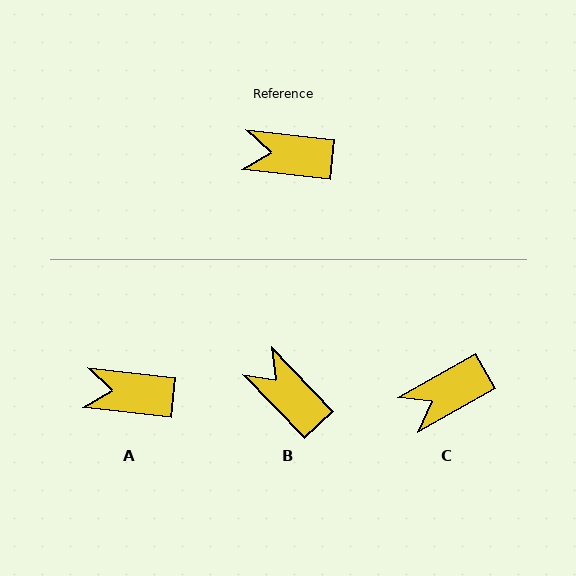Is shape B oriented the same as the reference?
No, it is off by about 40 degrees.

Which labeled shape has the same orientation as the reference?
A.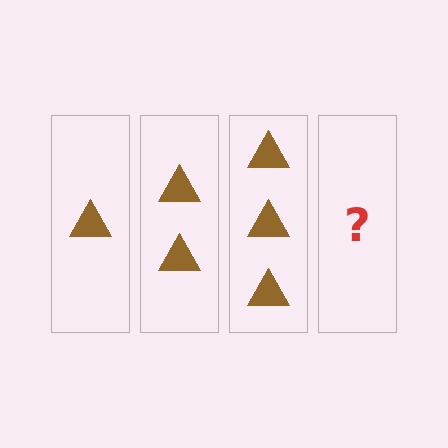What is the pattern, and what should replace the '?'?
The pattern is that each step adds one more triangle. The '?' should be 4 triangles.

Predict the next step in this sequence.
The next step is 4 triangles.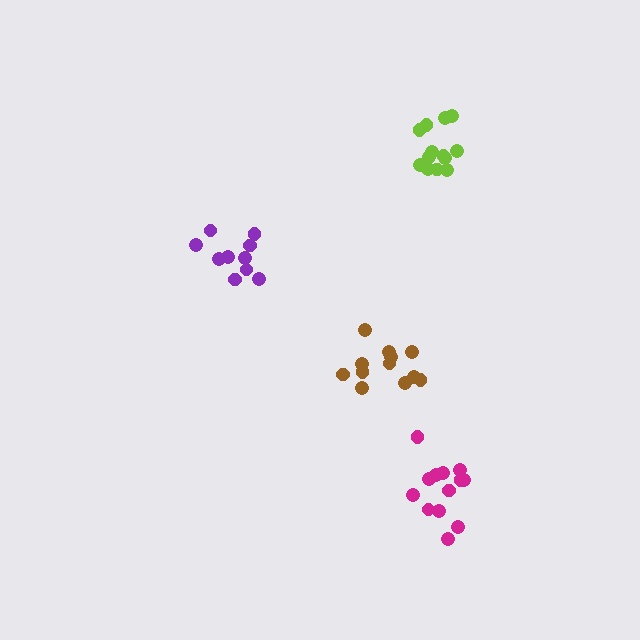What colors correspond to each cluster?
The clusters are colored: brown, magenta, purple, lime.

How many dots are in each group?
Group 1: 12 dots, Group 2: 13 dots, Group 3: 10 dots, Group 4: 13 dots (48 total).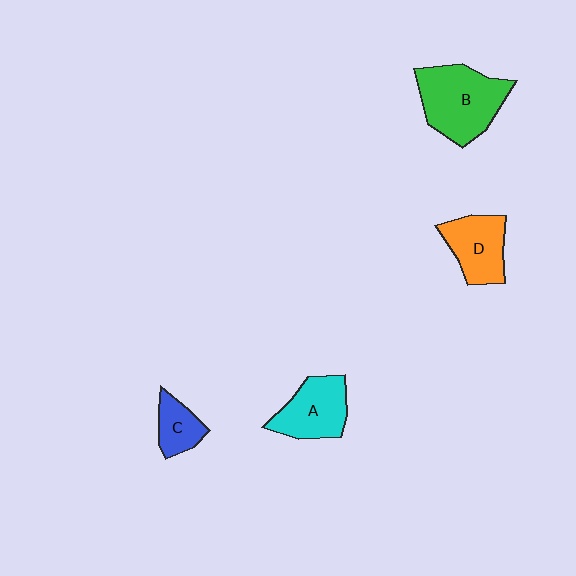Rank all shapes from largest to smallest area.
From largest to smallest: B (green), A (cyan), D (orange), C (blue).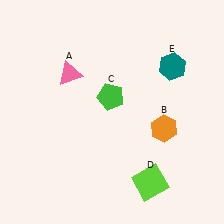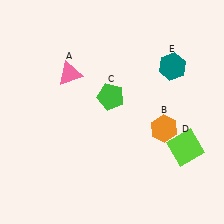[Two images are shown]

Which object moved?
The lime square (D) moved right.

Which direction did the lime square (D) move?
The lime square (D) moved right.